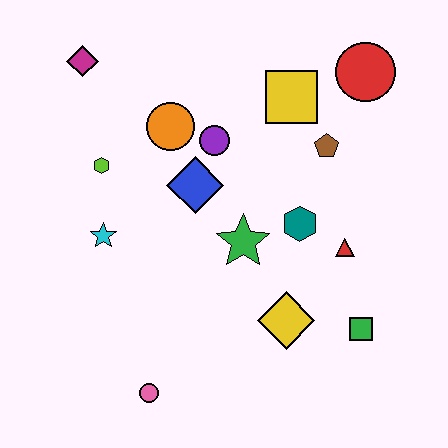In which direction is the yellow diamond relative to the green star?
The yellow diamond is below the green star.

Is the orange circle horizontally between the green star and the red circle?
No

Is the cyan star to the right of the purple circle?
No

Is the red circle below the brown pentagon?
No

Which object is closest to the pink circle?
The yellow diamond is closest to the pink circle.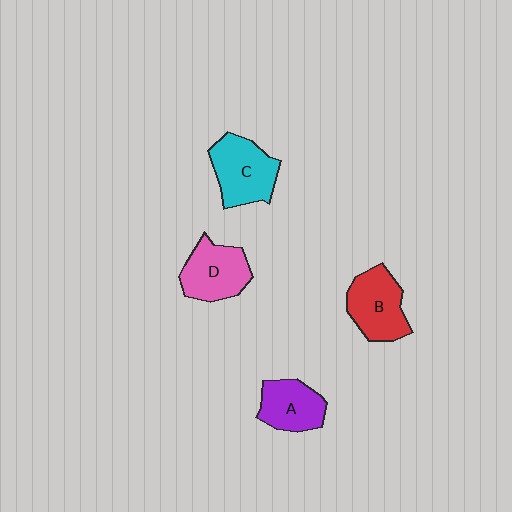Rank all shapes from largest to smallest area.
From largest to smallest: C (cyan), B (red), D (pink), A (purple).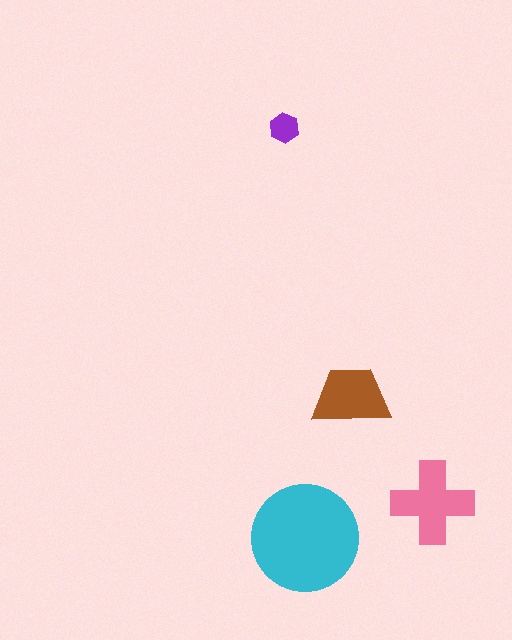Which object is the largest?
The cyan circle.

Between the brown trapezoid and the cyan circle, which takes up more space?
The cyan circle.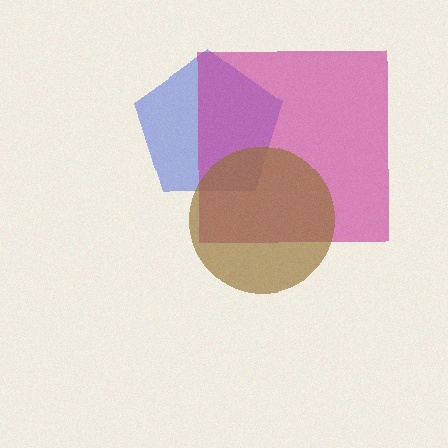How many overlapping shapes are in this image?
There are 3 overlapping shapes in the image.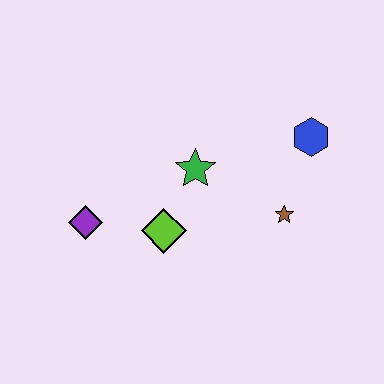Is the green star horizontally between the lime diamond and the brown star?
Yes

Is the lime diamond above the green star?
No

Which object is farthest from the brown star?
The purple diamond is farthest from the brown star.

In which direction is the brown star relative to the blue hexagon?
The brown star is below the blue hexagon.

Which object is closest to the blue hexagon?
The brown star is closest to the blue hexagon.